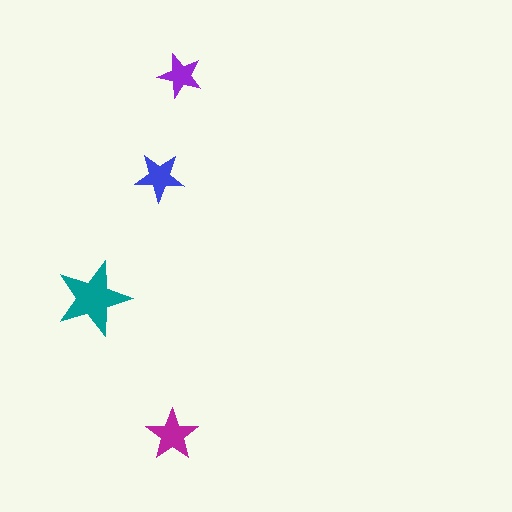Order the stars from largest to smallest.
the teal one, the magenta one, the blue one, the purple one.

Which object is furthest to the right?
The purple star is rightmost.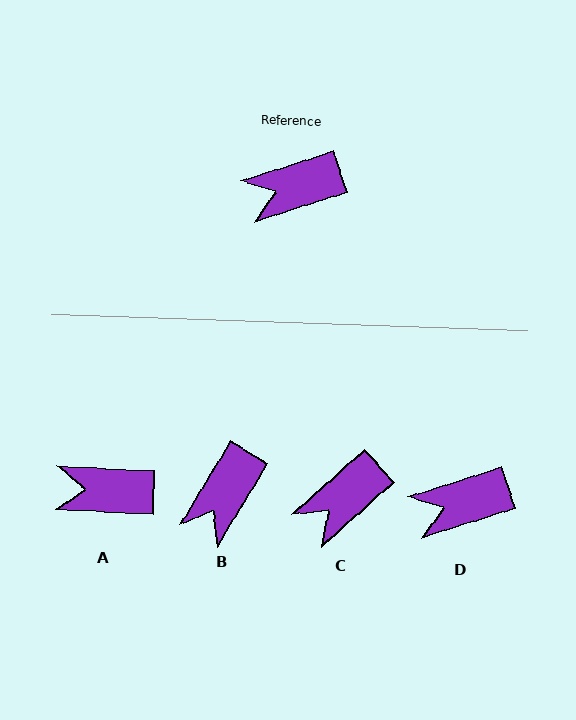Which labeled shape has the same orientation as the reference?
D.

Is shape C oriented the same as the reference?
No, it is off by about 24 degrees.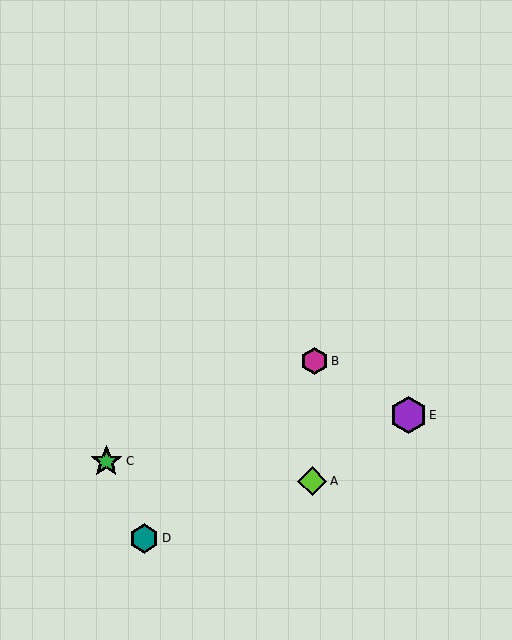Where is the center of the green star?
The center of the green star is at (106, 461).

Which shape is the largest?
The purple hexagon (labeled E) is the largest.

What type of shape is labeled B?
Shape B is a magenta hexagon.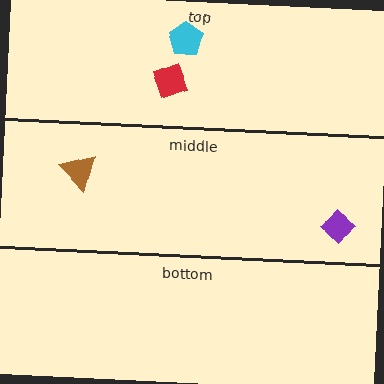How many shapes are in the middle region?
2.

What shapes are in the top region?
The cyan pentagon, the red square.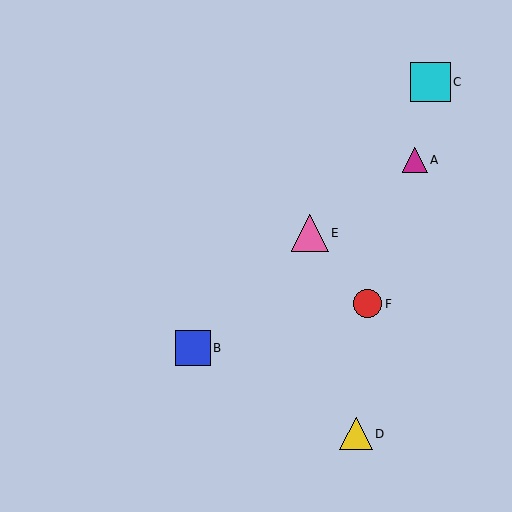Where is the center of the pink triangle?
The center of the pink triangle is at (310, 233).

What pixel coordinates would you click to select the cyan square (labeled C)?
Click at (430, 82) to select the cyan square C.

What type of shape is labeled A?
Shape A is a magenta triangle.